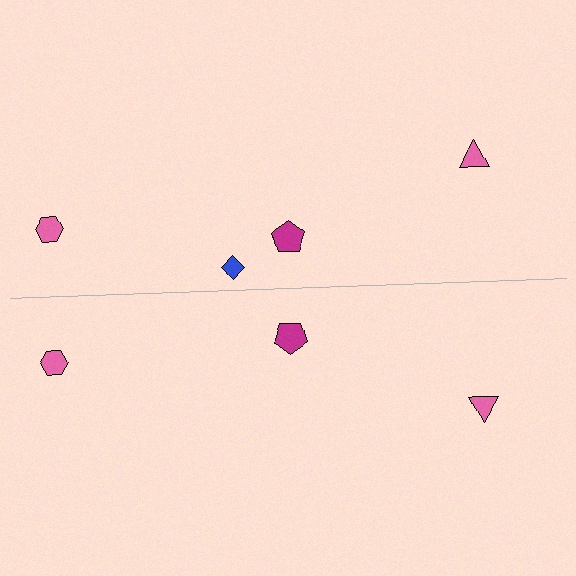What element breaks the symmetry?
A blue diamond is missing from the bottom side.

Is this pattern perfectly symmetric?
No, the pattern is not perfectly symmetric. A blue diamond is missing from the bottom side.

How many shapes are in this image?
There are 7 shapes in this image.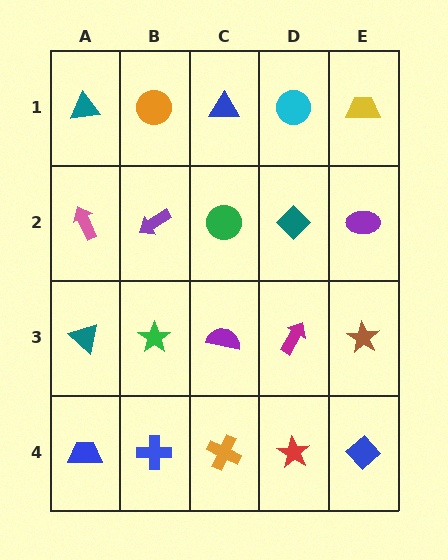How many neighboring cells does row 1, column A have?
2.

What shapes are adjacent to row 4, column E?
A brown star (row 3, column E), a red star (row 4, column D).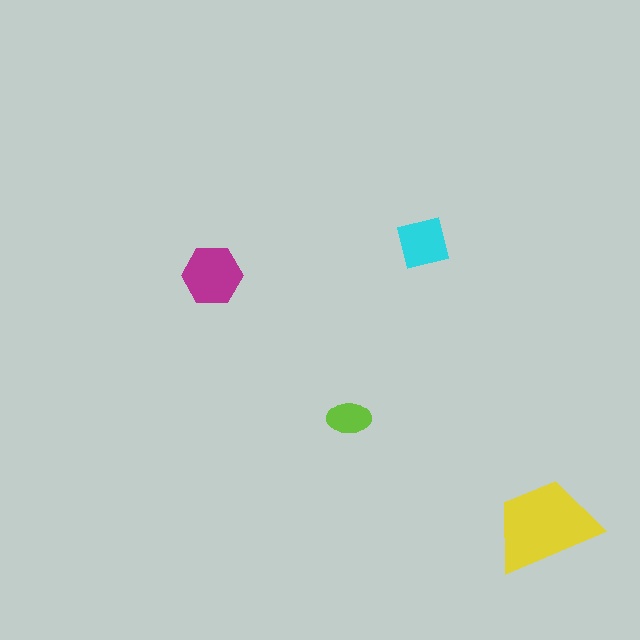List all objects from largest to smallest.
The yellow trapezoid, the magenta hexagon, the cyan square, the lime ellipse.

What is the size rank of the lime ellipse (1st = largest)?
4th.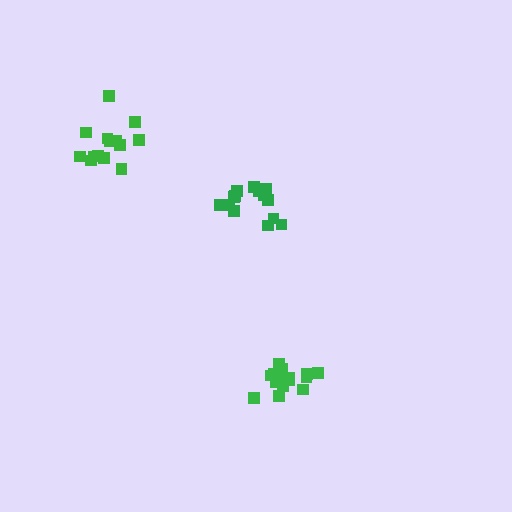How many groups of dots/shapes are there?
There are 3 groups.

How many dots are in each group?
Group 1: 15 dots, Group 2: 17 dots, Group 3: 14 dots (46 total).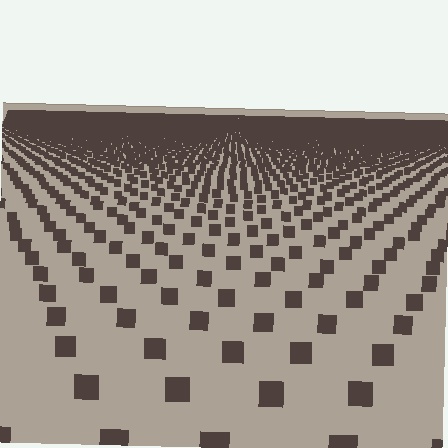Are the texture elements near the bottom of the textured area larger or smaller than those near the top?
Larger. Near the bottom, elements are closer to the viewer and appear at a bigger on-screen size.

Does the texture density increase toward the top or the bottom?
Density increases toward the top.